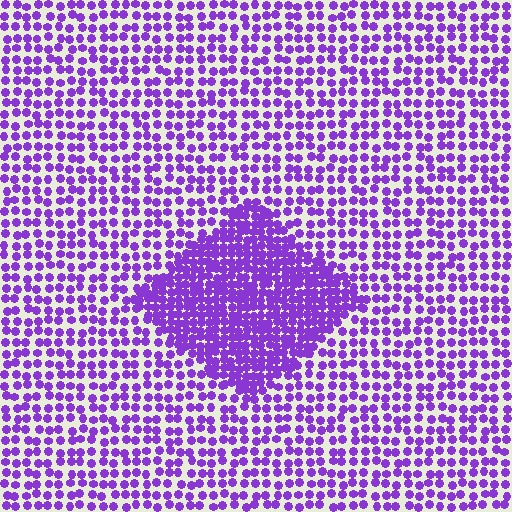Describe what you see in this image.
The image contains small purple elements arranged at two different densities. A diamond-shaped region is visible where the elements are more densely packed than the surrounding area.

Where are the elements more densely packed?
The elements are more densely packed inside the diamond boundary.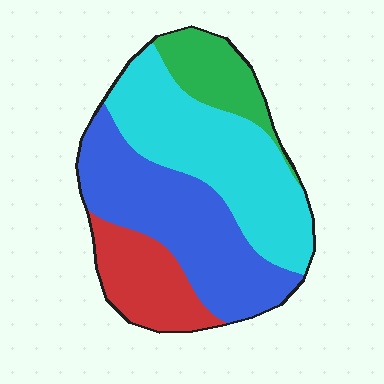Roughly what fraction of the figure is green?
Green covers roughly 15% of the figure.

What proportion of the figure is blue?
Blue covers 35% of the figure.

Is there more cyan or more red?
Cyan.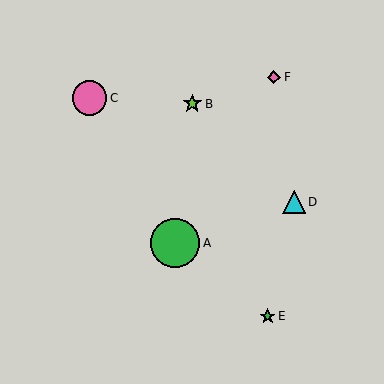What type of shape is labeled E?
Shape E is a green star.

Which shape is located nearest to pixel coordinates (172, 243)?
The green circle (labeled A) at (175, 243) is nearest to that location.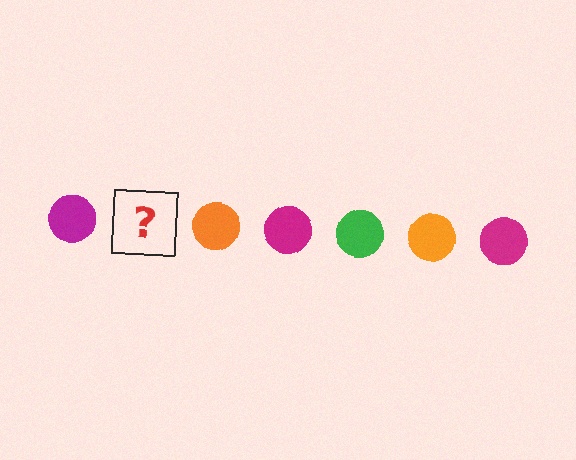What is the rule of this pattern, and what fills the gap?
The rule is that the pattern cycles through magenta, green, orange circles. The gap should be filled with a green circle.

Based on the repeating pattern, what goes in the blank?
The blank should be a green circle.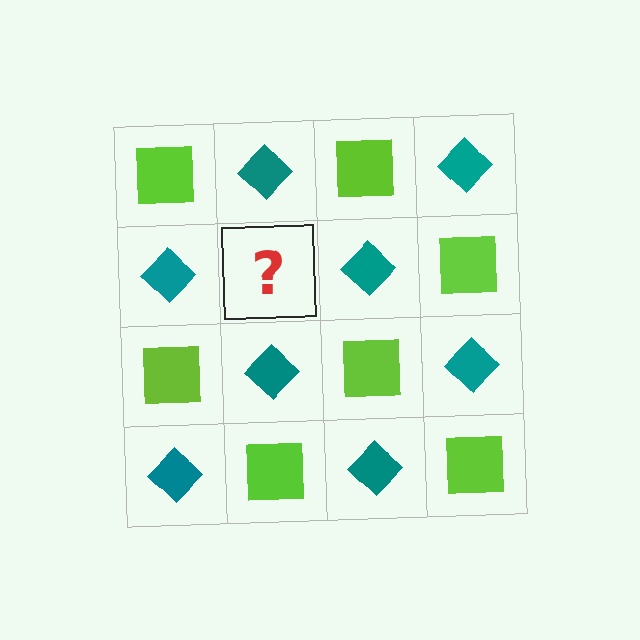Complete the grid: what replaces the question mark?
The question mark should be replaced with a lime square.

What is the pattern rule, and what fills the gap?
The rule is that it alternates lime square and teal diamond in a checkerboard pattern. The gap should be filled with a lime square.